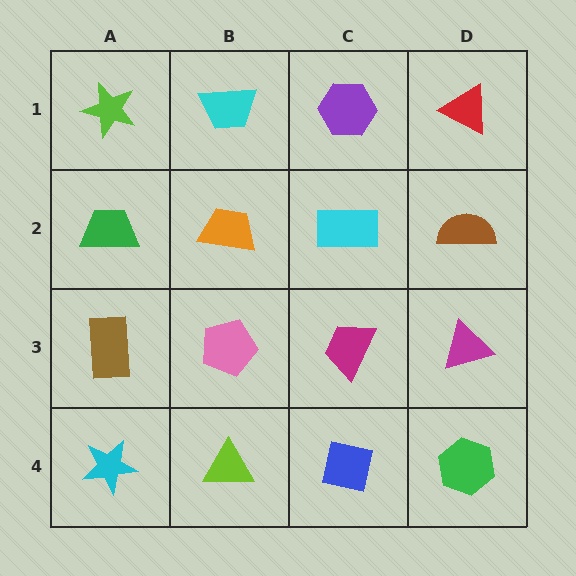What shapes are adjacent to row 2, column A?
A lime star (row 1, column A), a brown rectangle (row 3, column A), an orange trapezoid (row 2, column B).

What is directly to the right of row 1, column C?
A red triangle.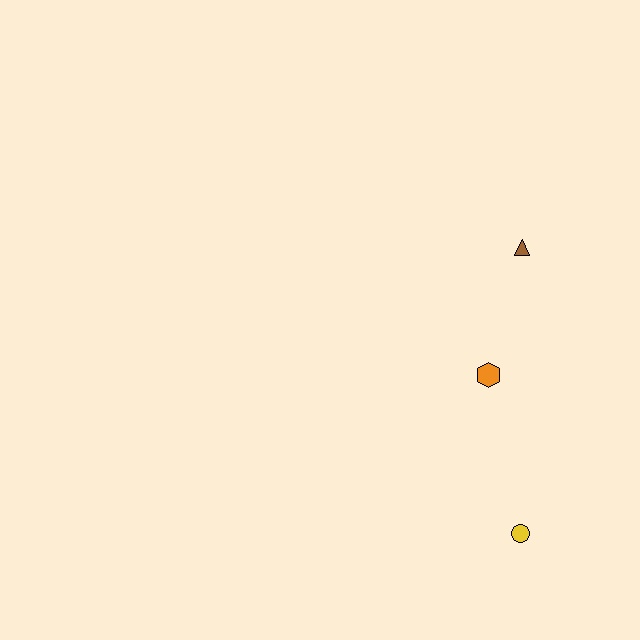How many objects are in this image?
There are 3 objects.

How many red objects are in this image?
There are no red objects.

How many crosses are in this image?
There are no crosses.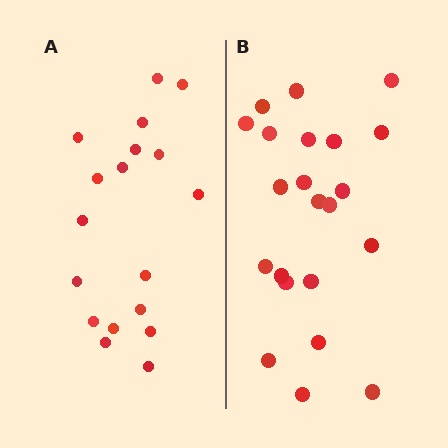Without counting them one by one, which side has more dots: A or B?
Region B (the right region) has more dots.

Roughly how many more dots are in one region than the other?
Region B has about 4 more dots than region A.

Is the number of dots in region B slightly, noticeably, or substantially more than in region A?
Region B has only slightly more — the two regions are fairly close. The ratio is roughly 1.2 to 1.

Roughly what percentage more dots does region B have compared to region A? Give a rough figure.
About 20% more.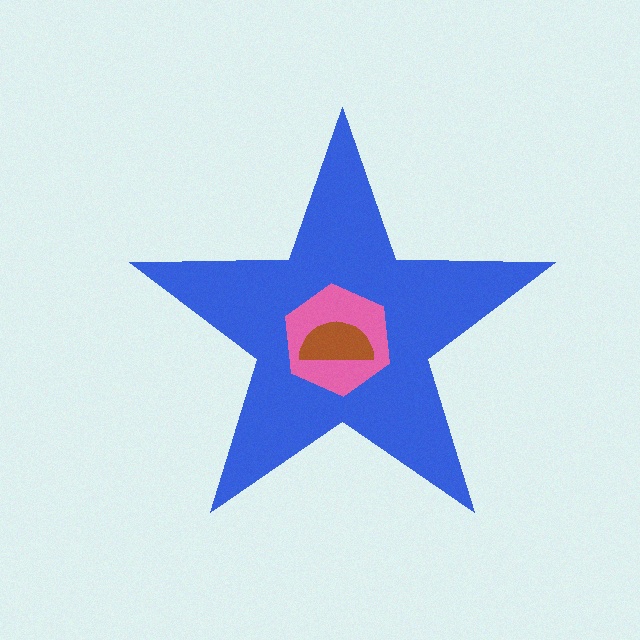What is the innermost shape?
The brown semicircle.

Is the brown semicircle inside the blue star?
Yes.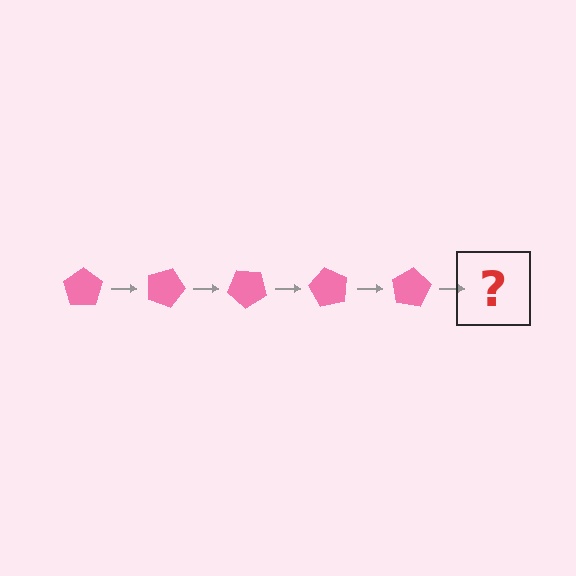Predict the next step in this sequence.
The next step is a pink pentagon rotated 100 degrees.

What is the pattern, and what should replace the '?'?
The pattern is that the pentagon rotates 20 degrees each step. The '?' should be a pink pentagon rotated 100 degrees.